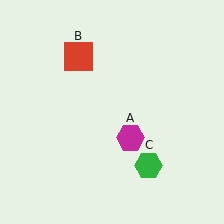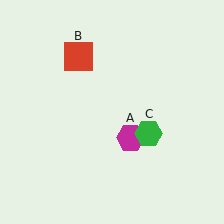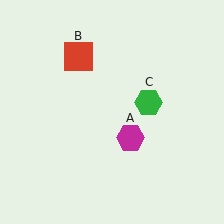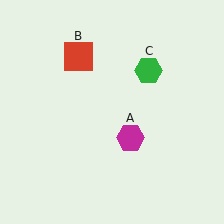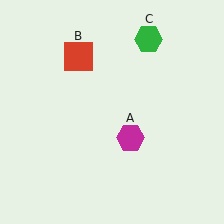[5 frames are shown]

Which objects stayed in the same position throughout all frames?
Magenta hexagon (object A) and red square (object B) remained stationary.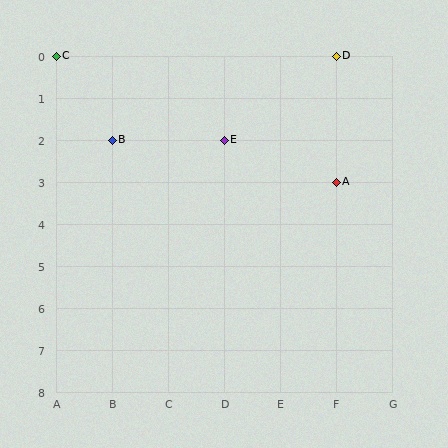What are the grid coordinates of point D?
Point D is at grid coordinates (F, 0).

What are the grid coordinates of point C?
Point C is at grid coordinates (A, 0).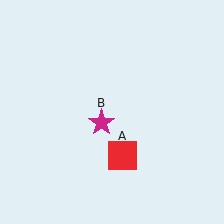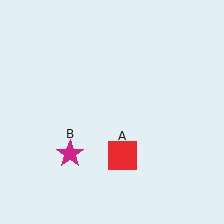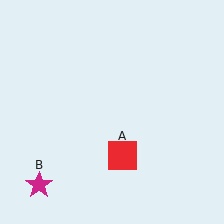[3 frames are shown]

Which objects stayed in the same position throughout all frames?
Red square (object A) remained stationary.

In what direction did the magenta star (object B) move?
The magenta star (object B) moved down and to the left.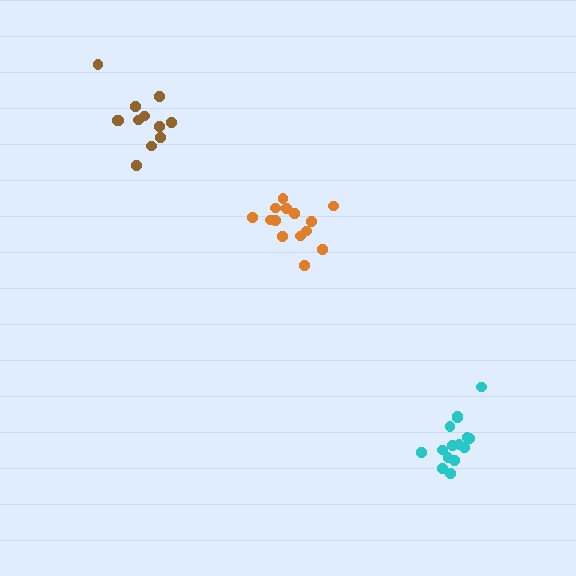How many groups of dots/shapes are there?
There are 3 groups.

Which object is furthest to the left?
The brown cluster is leftmost.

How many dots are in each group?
Group 1: 15 dots, Group 2: 14 dots, Group 3: 12 dots (41 total).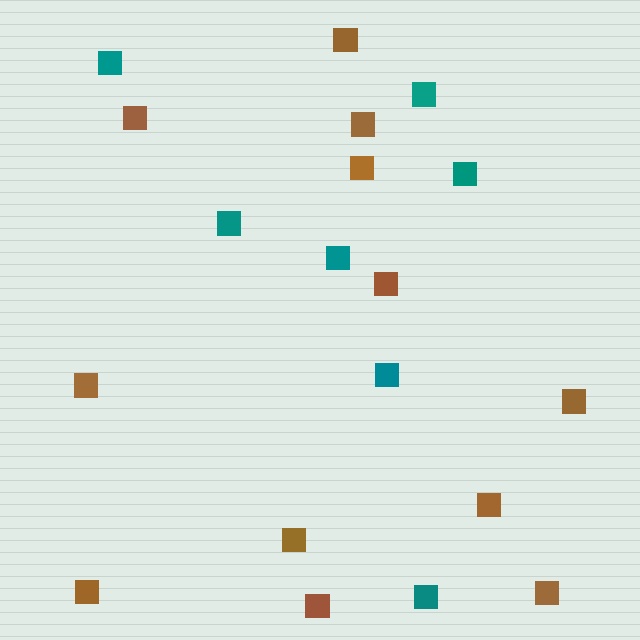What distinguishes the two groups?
There are 2 groups: one group of teal squares (7) and one group of brown squares (12).